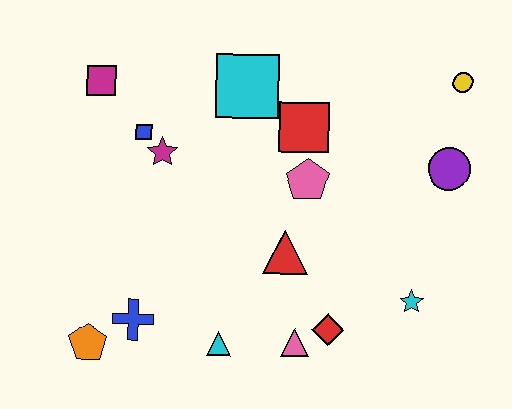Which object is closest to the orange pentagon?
The blue cross is closest to the orange pentagon.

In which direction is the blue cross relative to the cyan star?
The blue cross is to the left of the cyan star.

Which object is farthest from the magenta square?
The cyan star is farthest from the magenta square.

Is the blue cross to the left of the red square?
Yes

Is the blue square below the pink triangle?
No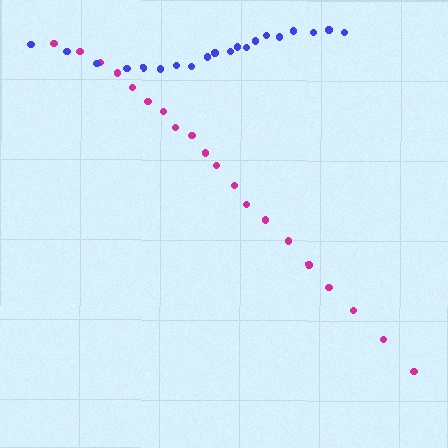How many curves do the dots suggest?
There are 2 distinct paths.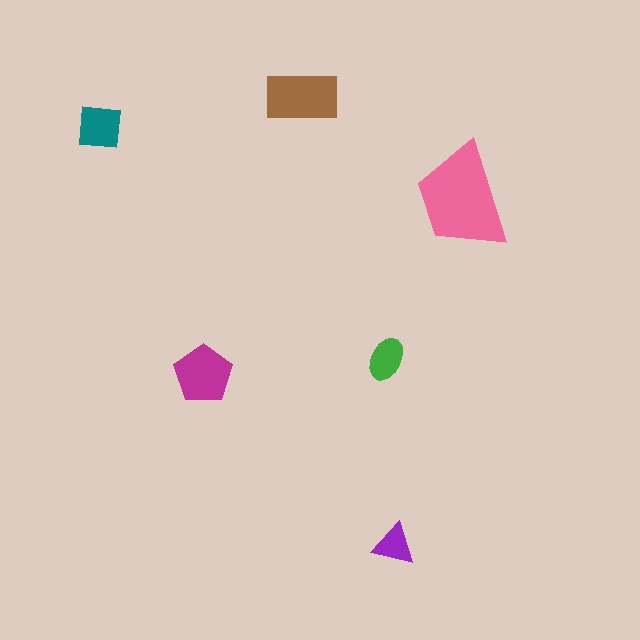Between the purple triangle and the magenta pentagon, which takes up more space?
The magenta pentagon.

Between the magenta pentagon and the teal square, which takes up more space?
The magenta pentagon.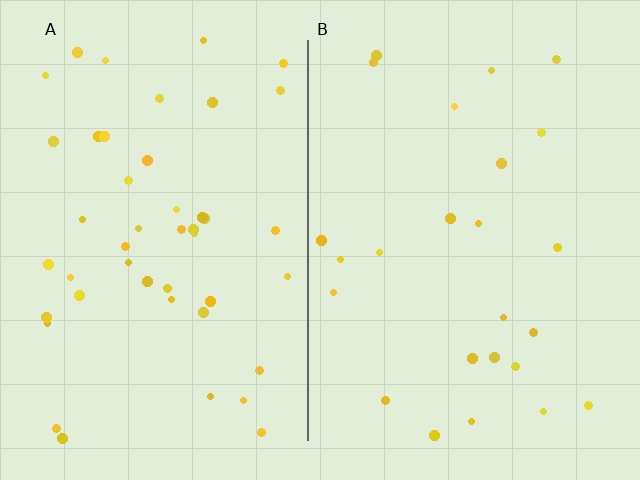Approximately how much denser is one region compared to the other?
Approximately 1.9× — region A over region B.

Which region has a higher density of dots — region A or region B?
A (the left).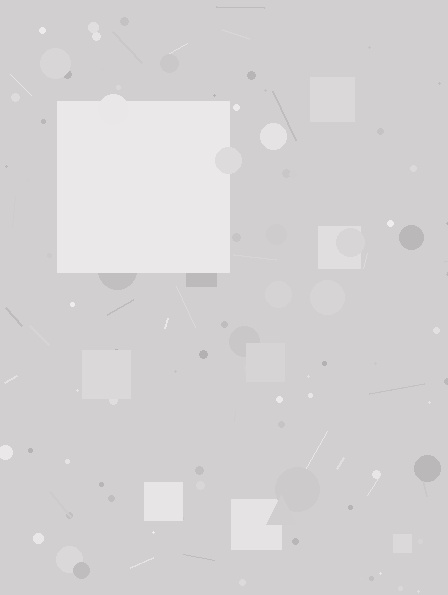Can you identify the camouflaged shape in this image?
The camouflaged shape is a square.